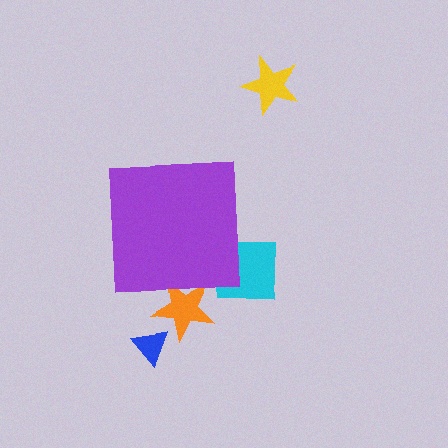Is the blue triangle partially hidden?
No, the blue triangle is fully visible.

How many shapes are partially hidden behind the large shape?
2 shapes are partially hidden.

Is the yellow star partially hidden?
No, the yellow star is fully visible.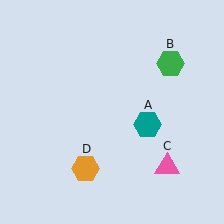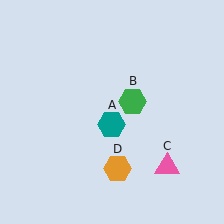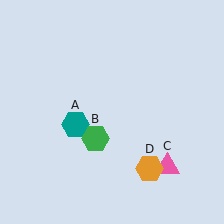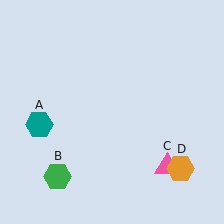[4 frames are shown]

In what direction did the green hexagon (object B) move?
The green hexagon (object B) moved down and to the left.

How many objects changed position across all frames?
3 objects changed position: teal hexagon (object A), green hexagon (object B), orange hexagon (object D).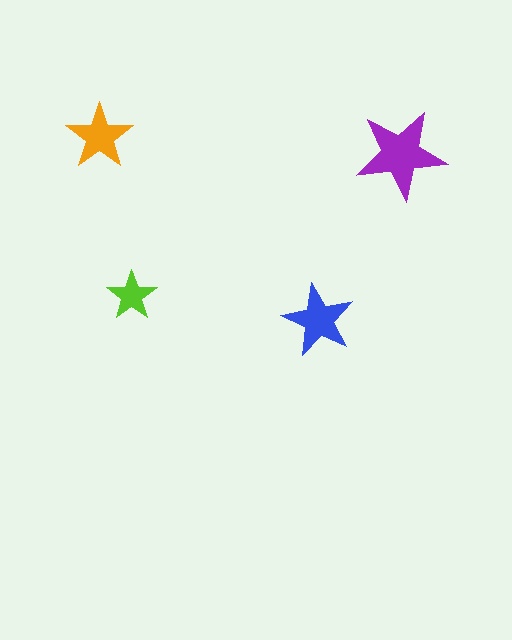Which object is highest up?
The orange star is topmost.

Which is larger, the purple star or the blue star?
The purple one.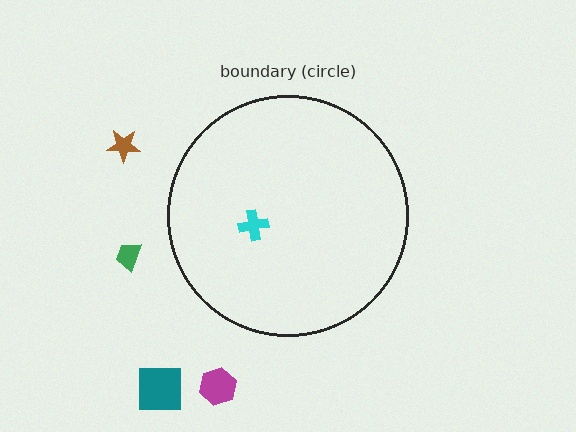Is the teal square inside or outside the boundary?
Outside.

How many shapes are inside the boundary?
1 inside, 4 outside.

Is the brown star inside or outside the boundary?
Outside.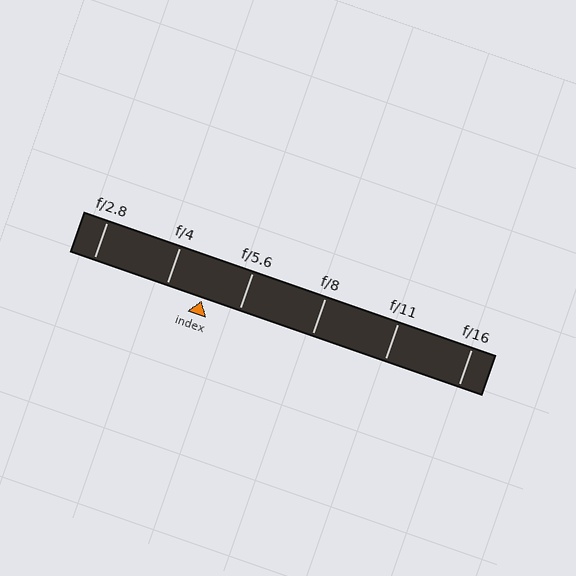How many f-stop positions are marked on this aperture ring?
There are 6 f-stop positions marked.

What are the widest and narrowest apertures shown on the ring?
The widest aperture shown is f/2.8 and the narrowest is f/16.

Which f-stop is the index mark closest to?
The index mark is closest to f/4.